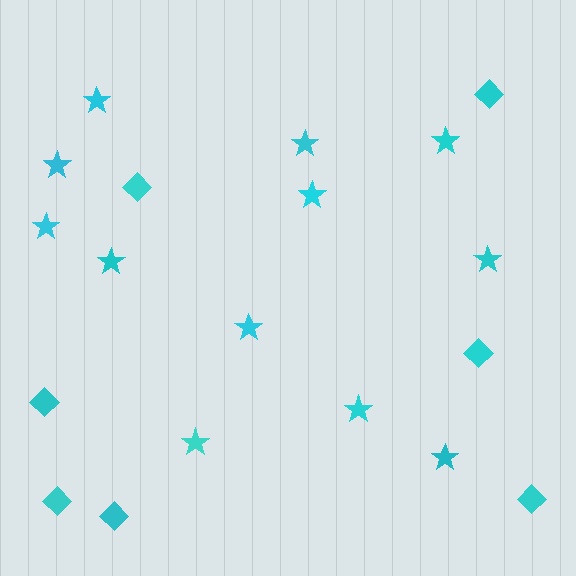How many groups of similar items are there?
There are 2 groups: one group of stars (12) and one group of diamonds (7).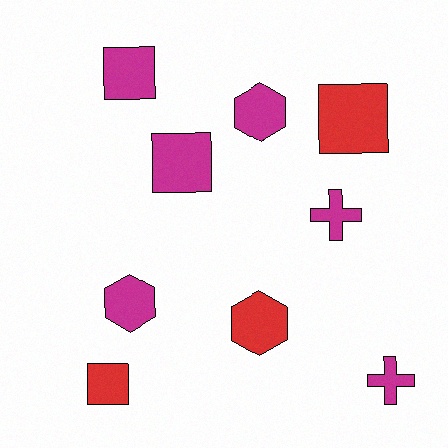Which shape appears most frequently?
Square, with 4 objects.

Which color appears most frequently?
Magenta, with 6 objects.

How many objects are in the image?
There are 9 objects.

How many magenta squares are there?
There are 2 magenta squares.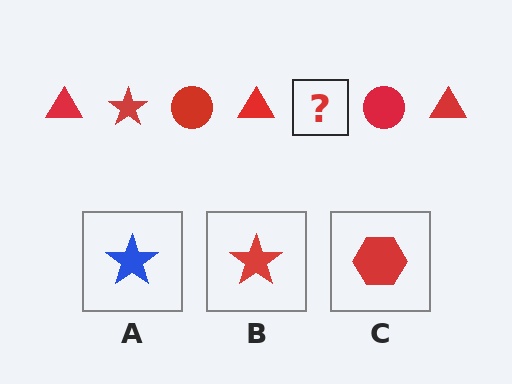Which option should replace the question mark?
Option B.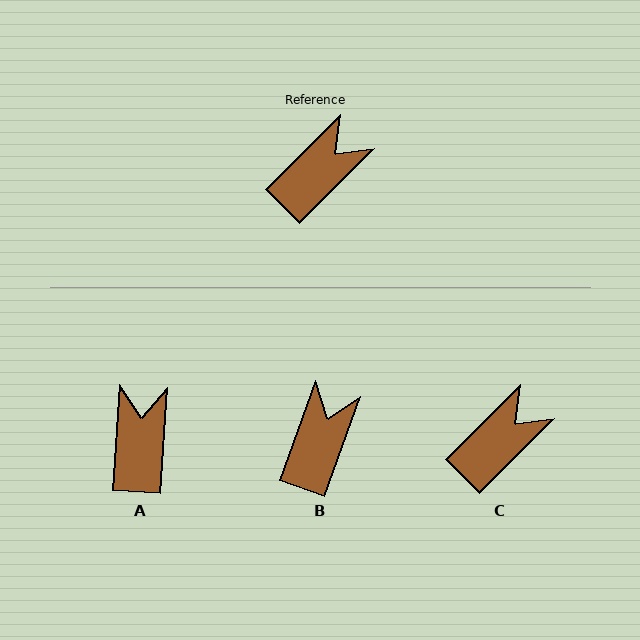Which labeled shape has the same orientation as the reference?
C.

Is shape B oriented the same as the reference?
No, it is off by about 26 degrees.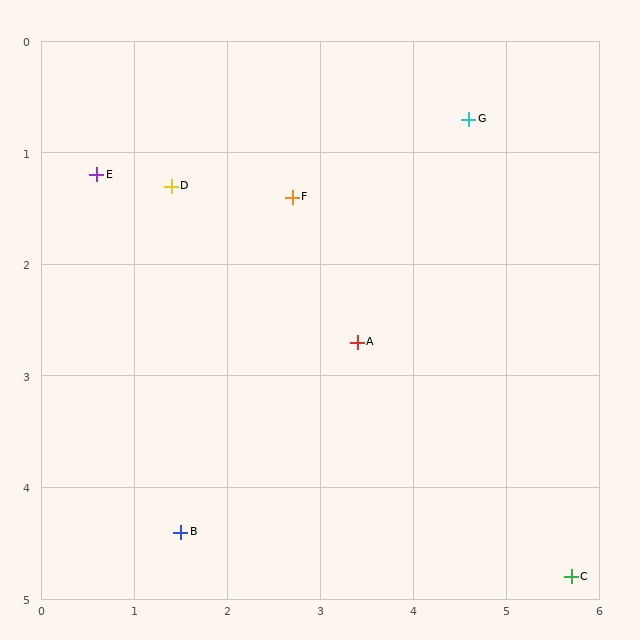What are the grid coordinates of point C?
Point C is at approximately (5.7, 4.8).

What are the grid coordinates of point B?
Point B is at approximately (1.5, 4.4).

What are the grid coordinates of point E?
Point E is at approximately (0.6, 1.2).